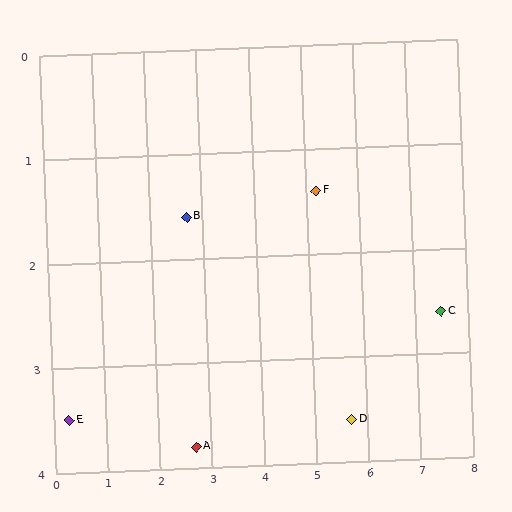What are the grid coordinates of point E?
Point E is at approximately (0.3, 3.5).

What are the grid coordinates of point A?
Point A is at approximately (2.7, 3.8).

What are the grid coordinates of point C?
Point C is at approximately (7.5, 2.6).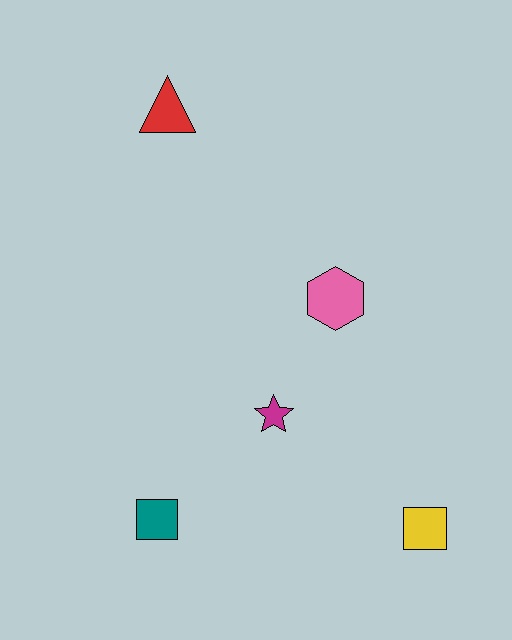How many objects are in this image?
There are 5 objects.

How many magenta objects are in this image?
There is 1 magenta object.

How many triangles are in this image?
There is 1 triangle.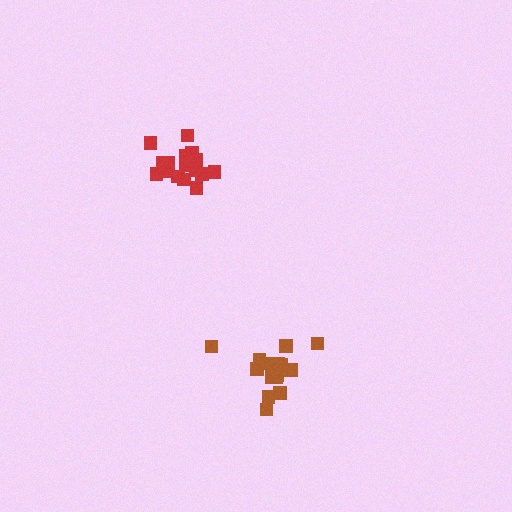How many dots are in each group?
Group 1: 18 dots, Group 2: 17 dots (35 total).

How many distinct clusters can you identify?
There are 2 distinct clusters.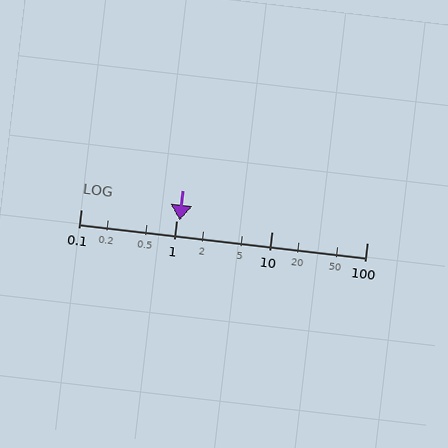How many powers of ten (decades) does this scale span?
The scale spans 3 decades, from 0.1 to 100.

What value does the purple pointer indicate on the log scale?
The pointer indicates approximately 1.1.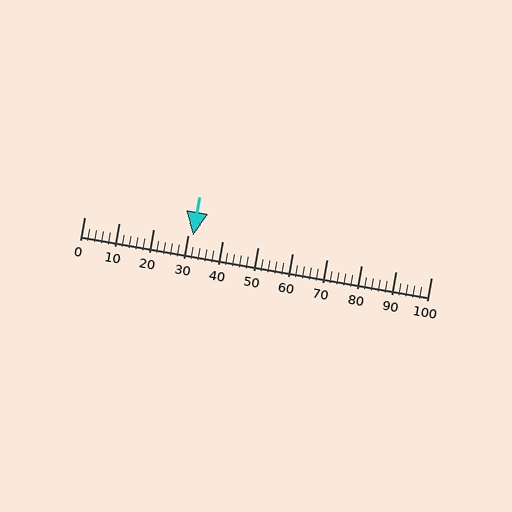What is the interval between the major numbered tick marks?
The major tick marks are spaced 10 units apart.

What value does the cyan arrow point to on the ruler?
The cyan arrow points to approximately 31.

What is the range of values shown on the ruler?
The ruler shows values from 0 to 100.